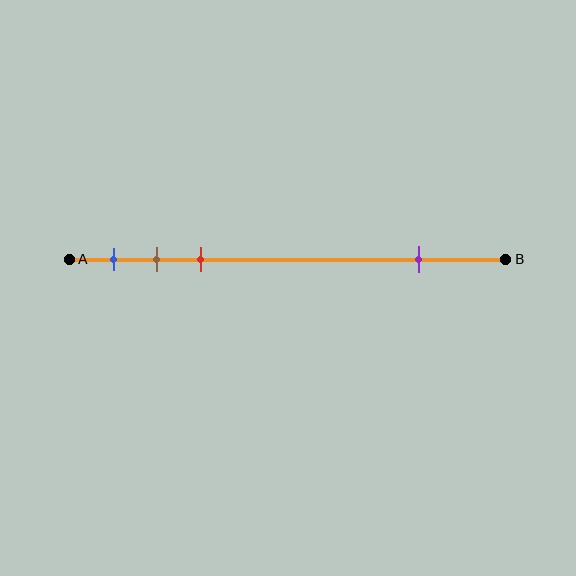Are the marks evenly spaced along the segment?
No, the marks are not evenly spaced.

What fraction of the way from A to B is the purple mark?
The purple mark is approximately 80% (0.8) of the way from A to B.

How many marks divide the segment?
There are 4 marks dividing the segment.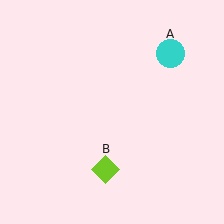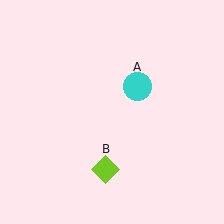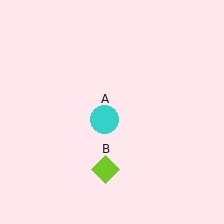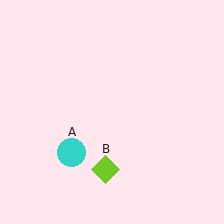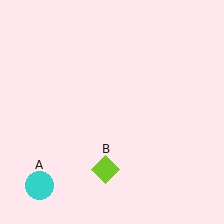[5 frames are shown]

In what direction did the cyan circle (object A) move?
The cyan circle (object A) moved down and to the left.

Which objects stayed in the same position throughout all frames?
Lime diamond (object B) remained stationary.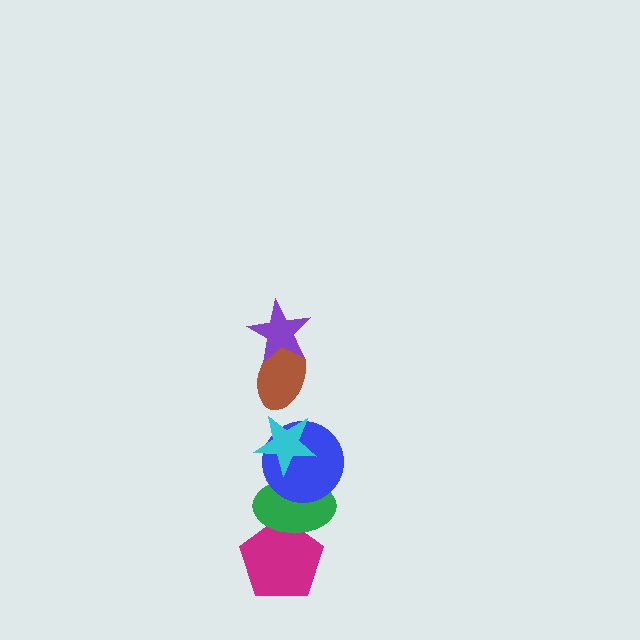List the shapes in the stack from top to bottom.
From top to bottom: the purple star, the brown ellipse, the cyan star, the blue circle, the green ellipse, the magenta pentagon.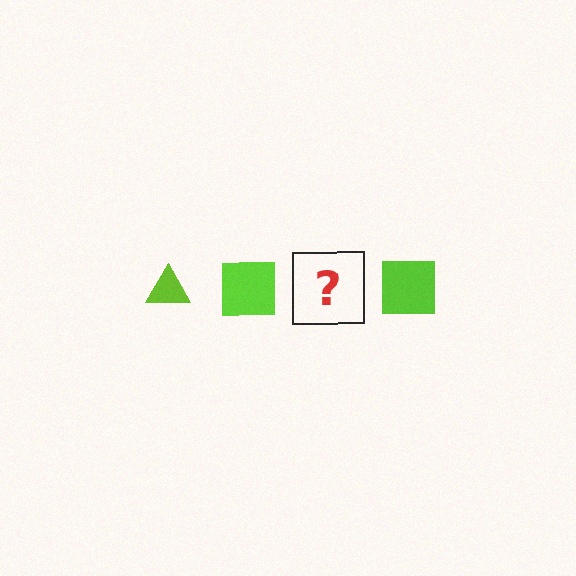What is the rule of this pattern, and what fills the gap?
The rule is that the pattern cycles through triangle, square shapes in lime. The gap should be filled with a lime triangle.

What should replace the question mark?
The question mark should be replaced with a lime triangle.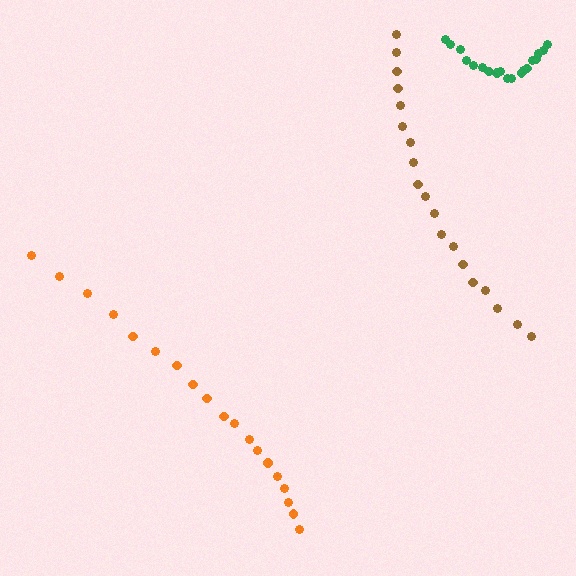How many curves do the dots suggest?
There are 3 distinct paths.